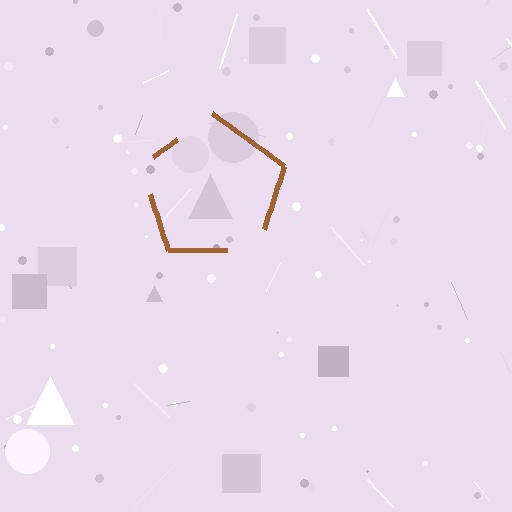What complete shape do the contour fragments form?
The contour fragments form a pentagon.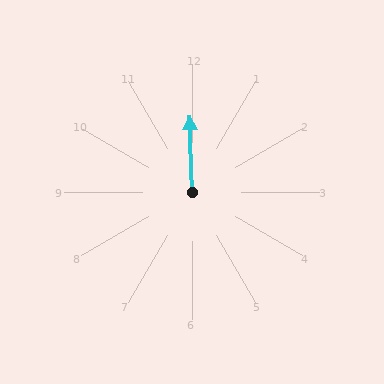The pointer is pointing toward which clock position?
Roughly 12 o'clock.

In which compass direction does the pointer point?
North.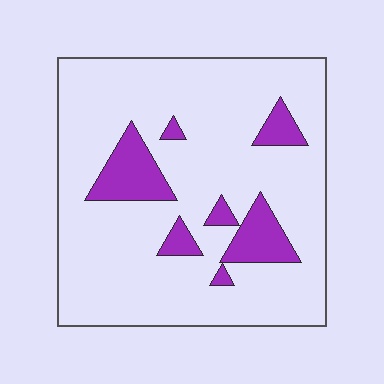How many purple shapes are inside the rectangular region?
7.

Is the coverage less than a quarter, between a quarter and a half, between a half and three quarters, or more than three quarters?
Less than a quarter.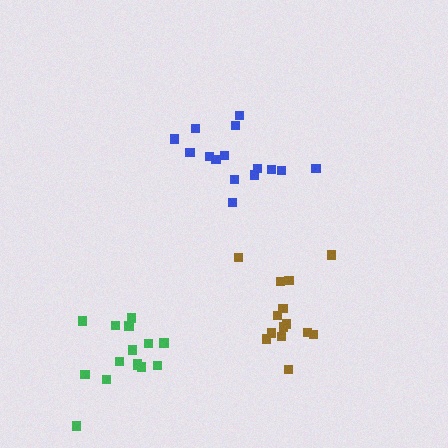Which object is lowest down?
The green cluster is bottommost.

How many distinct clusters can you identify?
There are 3 distinct clusters.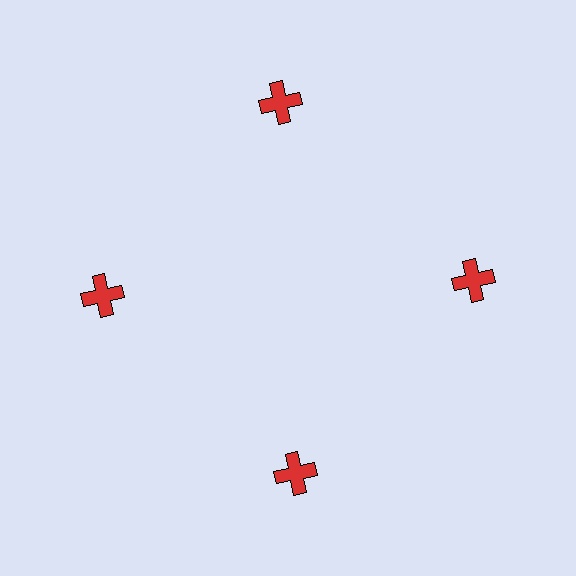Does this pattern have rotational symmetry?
Yes, this pattern has 4-fold rotational symmetry. It looks the same after rotating 90 degrees around the center.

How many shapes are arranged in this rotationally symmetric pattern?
There are 4 shapes, arranged in 4 groups of 1.